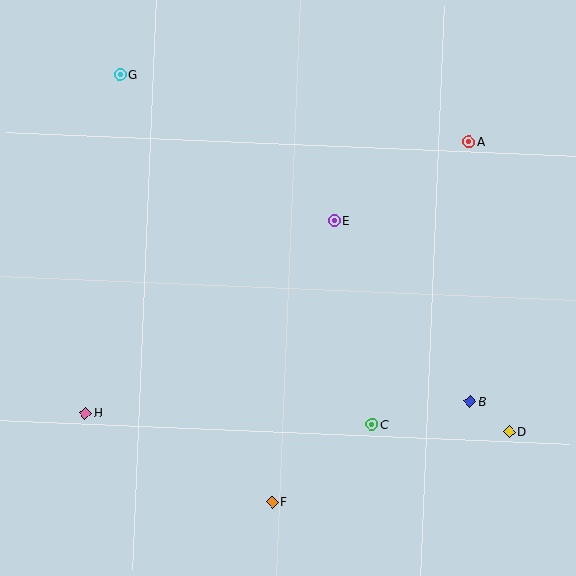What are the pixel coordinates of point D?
Point D is at (510, 431).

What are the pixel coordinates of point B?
Point B is at (470, 402).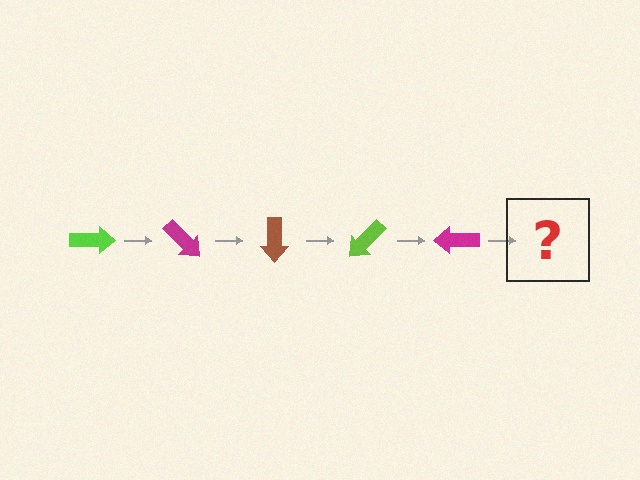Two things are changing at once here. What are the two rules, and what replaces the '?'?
The two rules are that it rotates 45 degrees each step and the color cycles through lime, magenta, and brown. The '?' should be a brown arrow, rotated 225 degrees from the start.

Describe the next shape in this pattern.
It should be a brown arrow, rotated 225 degrees from the start.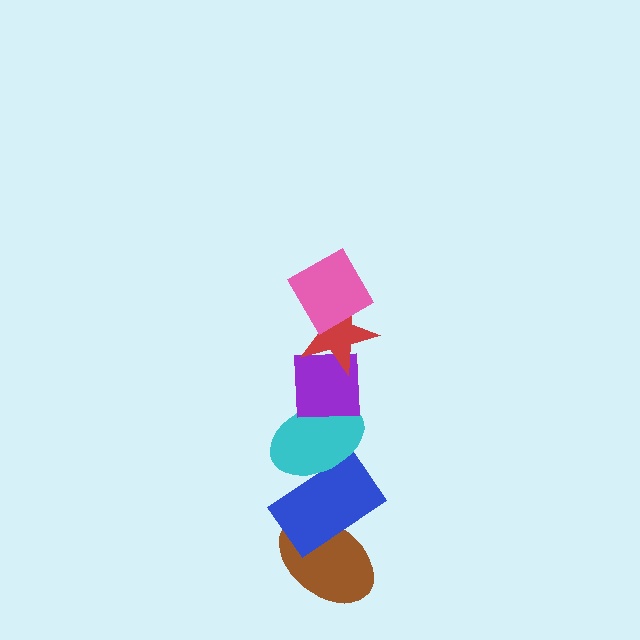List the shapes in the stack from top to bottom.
From top to bottom: the pink diamond, the red star, the purple square, the cyan ellipse, the blue rectangle, the brown ellipse.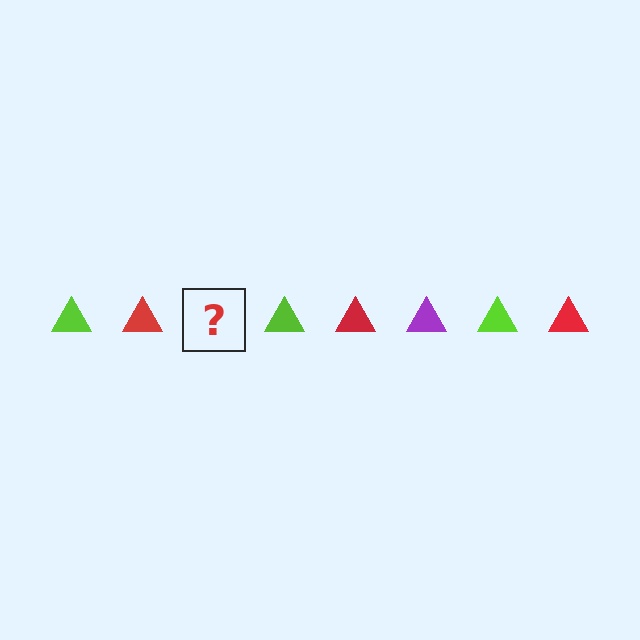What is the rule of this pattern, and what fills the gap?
The rule is that the pattern cycles through lime, red, purple triangles. The gap should be filled with a purple triangle.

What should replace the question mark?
The question mark should be replaced with a purple triangle.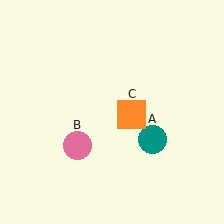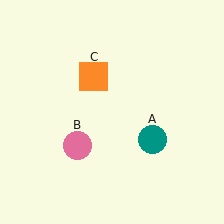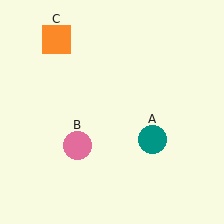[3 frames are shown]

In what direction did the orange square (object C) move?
The orange square (object C) moved up and to the left.